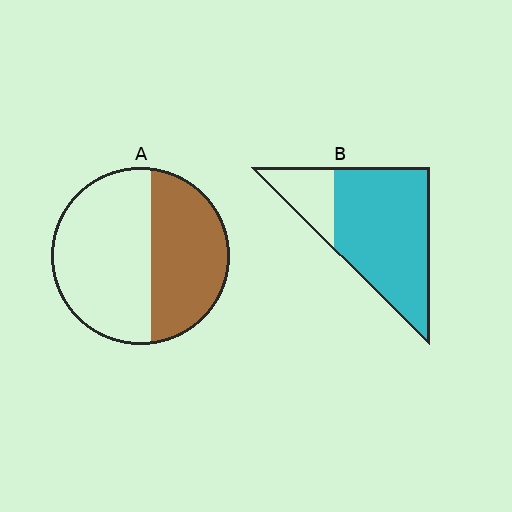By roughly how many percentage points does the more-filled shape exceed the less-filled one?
By roughly 35 percentage points (B over A).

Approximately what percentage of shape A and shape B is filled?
A is approximately 45% and B is approximately 80%.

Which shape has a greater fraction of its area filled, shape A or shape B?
Shape B.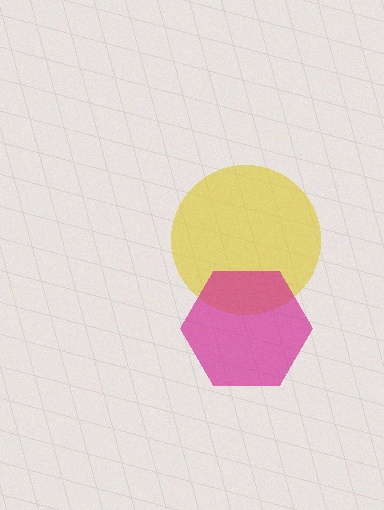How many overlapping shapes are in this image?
There are 2 overlapping shapes in the image.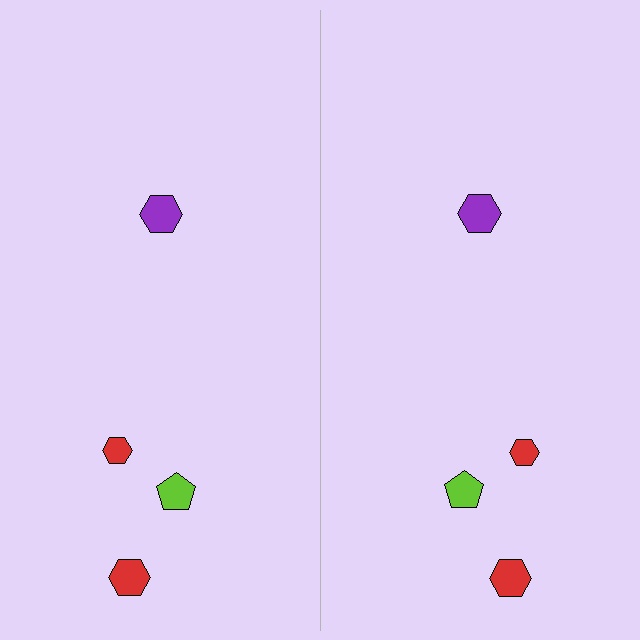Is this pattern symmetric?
Yes, this pattern has bilateral (reflection) symmetry.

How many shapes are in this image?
There are 8 shapes in this image.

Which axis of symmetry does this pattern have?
The pattern has a vertical axis of symmetry running through the center of the image.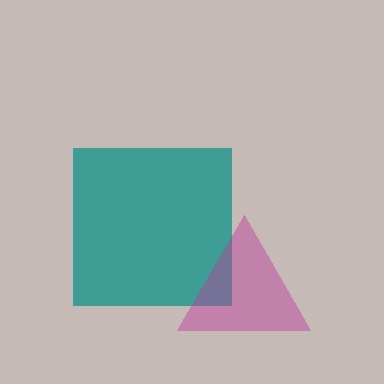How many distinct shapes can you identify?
There are 2 distinct shapes: a teal square, a magenta triangle.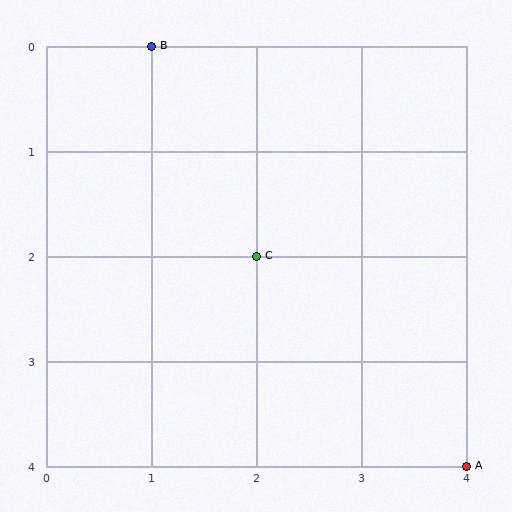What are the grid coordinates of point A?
Point A is at grid coordinates (4, 4).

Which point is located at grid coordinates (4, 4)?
Point A is at (4, 4).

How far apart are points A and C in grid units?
Points A and C are 2 columns and 2 rows apart (about 2.8 grid units diagonally).